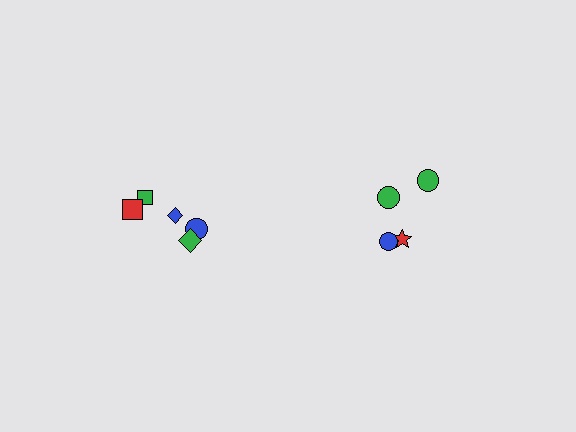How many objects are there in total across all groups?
There are 10 objects.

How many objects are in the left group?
There are 6 objects.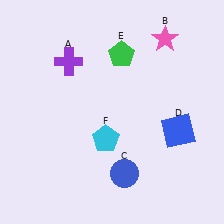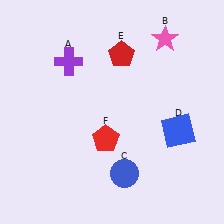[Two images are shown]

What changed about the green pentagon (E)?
In Image 1, E is green. In Image 2, it changed to red.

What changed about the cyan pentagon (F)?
In Image 1, F is cyan. In Image 2, it changed to red.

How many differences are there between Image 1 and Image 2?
There are 2 differences between the two images.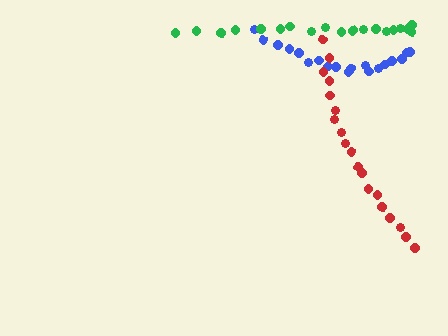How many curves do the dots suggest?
There are 3 distinct paths.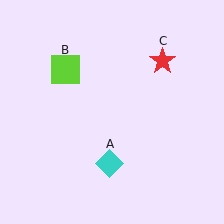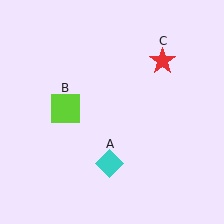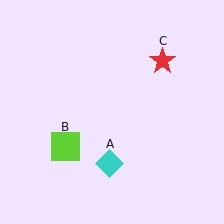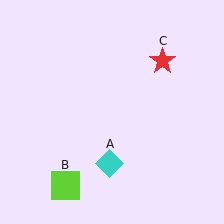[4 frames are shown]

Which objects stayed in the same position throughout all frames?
Cyan diamond (object A) and red star (object C) remained stationary.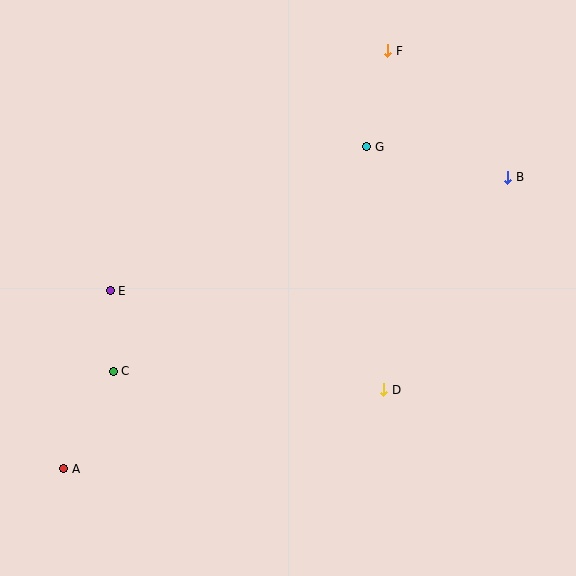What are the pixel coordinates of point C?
Point C is at (113, 371).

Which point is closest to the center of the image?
Point D at (384, 390) is closest to the center.